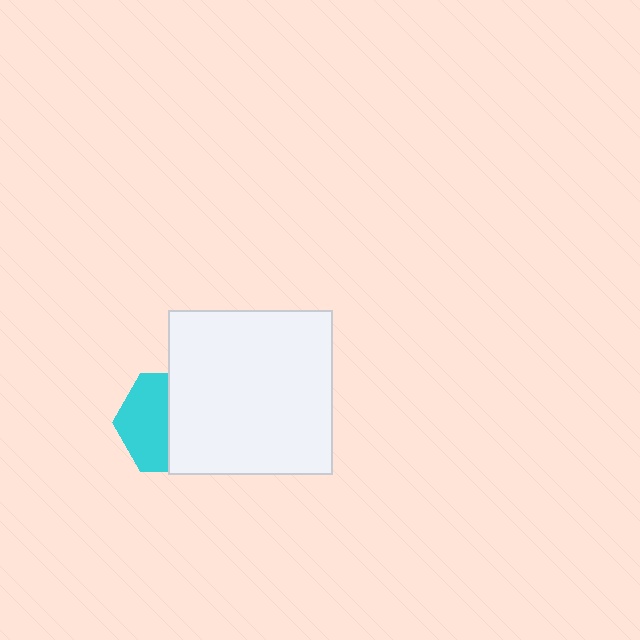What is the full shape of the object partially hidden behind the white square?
The partially hidden object is a cyan hexagon.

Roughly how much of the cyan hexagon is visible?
About half of it is visible (roughly 48%).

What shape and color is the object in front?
The object in front is a white square.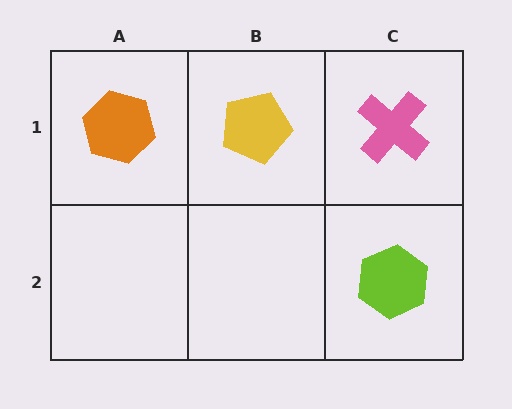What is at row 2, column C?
A lime hexagon.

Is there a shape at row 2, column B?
No, that cell is empty.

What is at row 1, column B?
A yellow pentagon.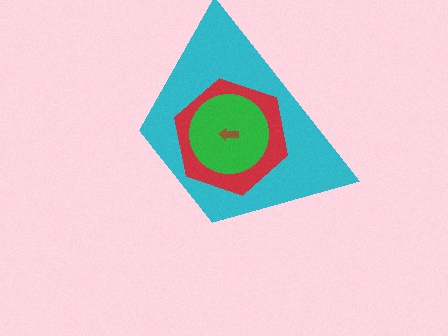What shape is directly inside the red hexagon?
The green circle.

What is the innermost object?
The brown arrow.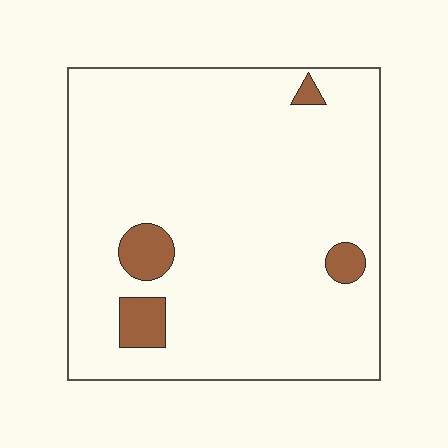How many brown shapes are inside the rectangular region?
4.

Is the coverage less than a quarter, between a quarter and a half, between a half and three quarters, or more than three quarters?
Less than a quarter.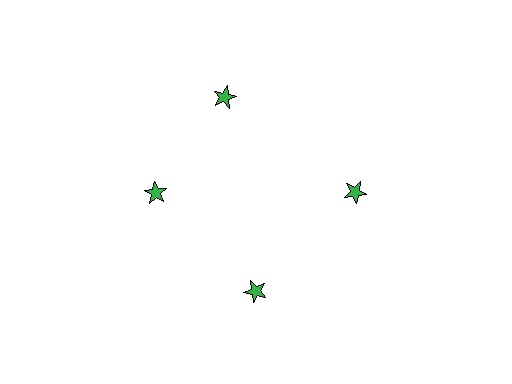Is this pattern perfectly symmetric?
No. The 4 green stars are arranged in a ring, but one element near the 12 o'clock position is rotated out of alignment along the ring, breaking the 4-fold rotational symmetry.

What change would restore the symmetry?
The symmetry would be restored by rotating it back into even spacing with its neighbors so that all 4 stars sit at equal angles and equal distance from the center.